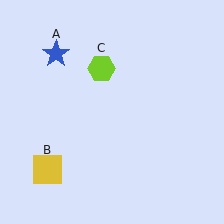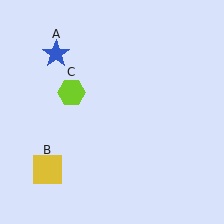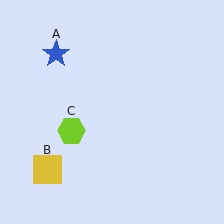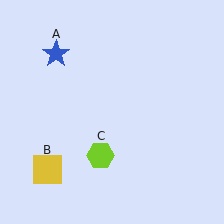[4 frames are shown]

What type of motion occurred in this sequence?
The lime hexagon (object C) rotated counterclockwise around the center of the scene.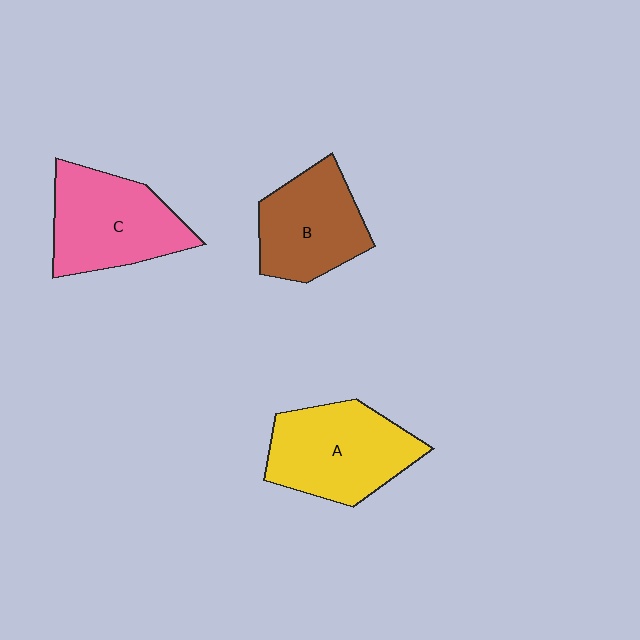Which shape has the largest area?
Shape A (yellow).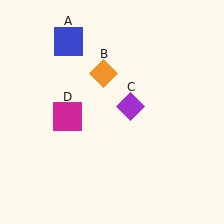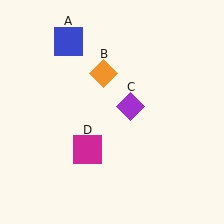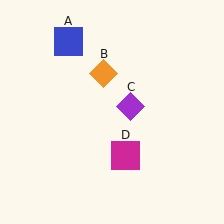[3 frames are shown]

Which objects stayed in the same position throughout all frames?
Blue square (object A) and orange diamond (object B) and purple diamond (object C) remained stationary.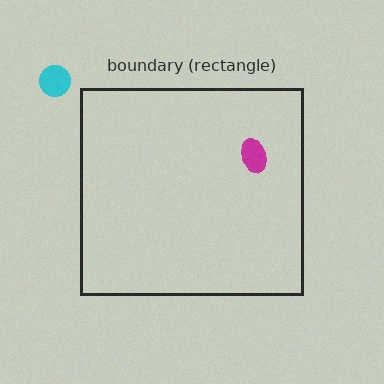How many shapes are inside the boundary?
1 inside, 1 outside.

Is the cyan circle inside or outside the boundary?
Outside.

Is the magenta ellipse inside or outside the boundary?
Inside.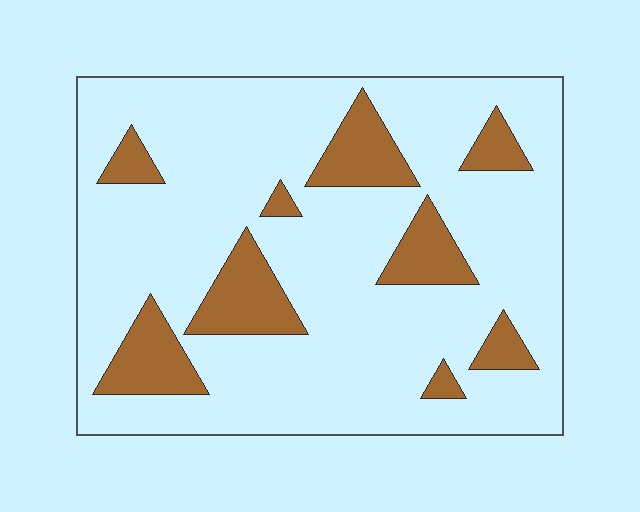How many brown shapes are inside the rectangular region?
9.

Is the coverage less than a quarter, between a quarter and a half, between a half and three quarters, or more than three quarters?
Less than a quarter.